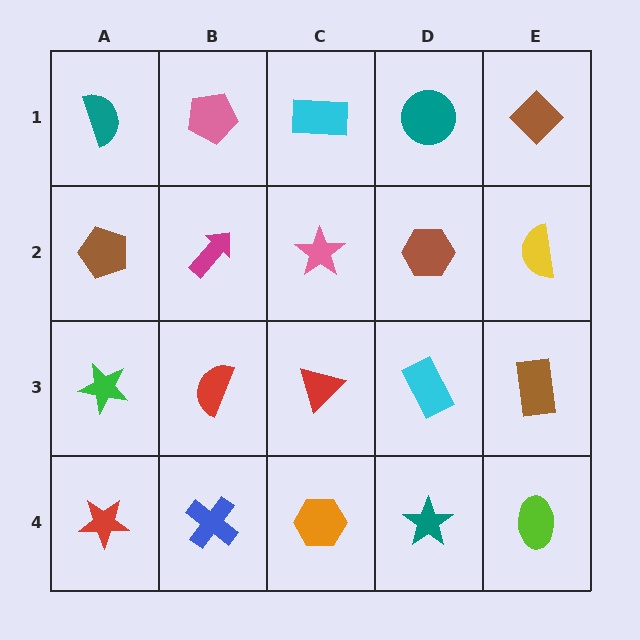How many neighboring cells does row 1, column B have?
3.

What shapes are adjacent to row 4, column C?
A red triangle (row 3, column C), a blue cross (row 4, column B), a teal star (row 4, column D).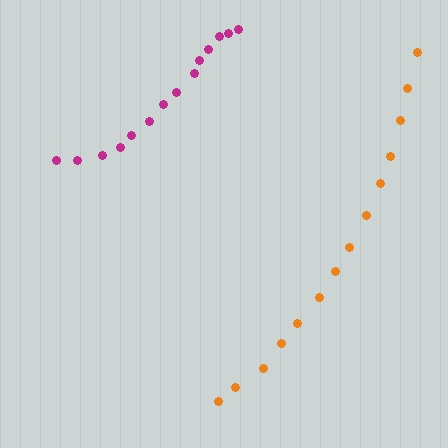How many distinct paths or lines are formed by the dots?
There are 2 distinct paths.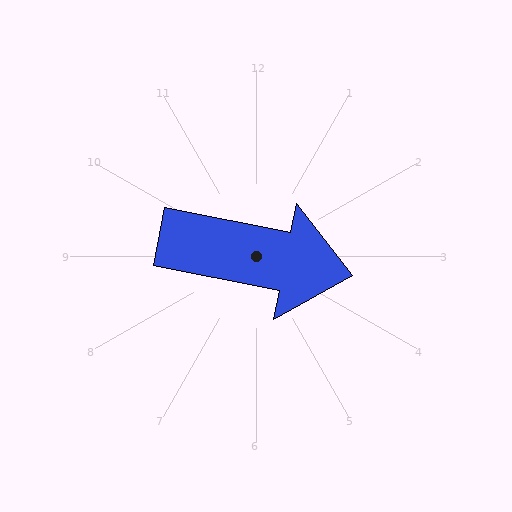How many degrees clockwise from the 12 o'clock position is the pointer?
Approximately 101 degrees.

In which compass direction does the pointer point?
East.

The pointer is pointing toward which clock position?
Roughly 3 o'clock.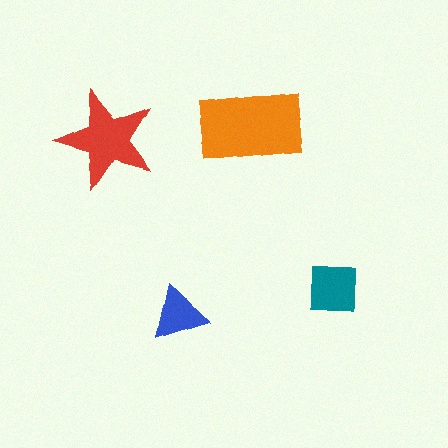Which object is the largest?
The orange rectangle.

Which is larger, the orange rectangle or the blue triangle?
The orange rectangle.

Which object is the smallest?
The blue triangle.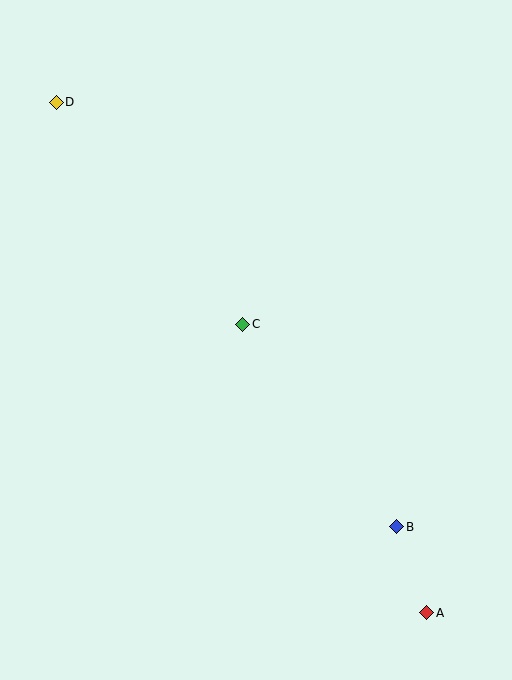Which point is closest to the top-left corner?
Point D is closest to the top-left corner.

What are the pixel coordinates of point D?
Point D is at (56, 102).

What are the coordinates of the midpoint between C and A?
The midpoint between C and A is at (335, 469).